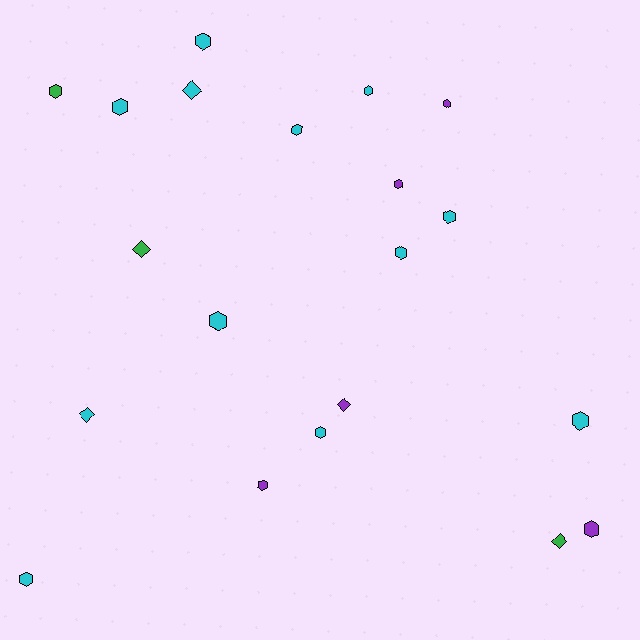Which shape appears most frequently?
Hexagon, with 15 objects.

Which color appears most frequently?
Cyan, with 12 objects.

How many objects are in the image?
There are 20 objects.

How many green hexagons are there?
There is 1 green hexagon.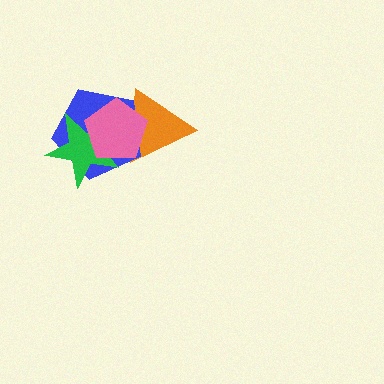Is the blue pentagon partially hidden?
Yes, it is partially covered by another shape.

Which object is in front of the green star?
The pink pentagon is in front of the green star.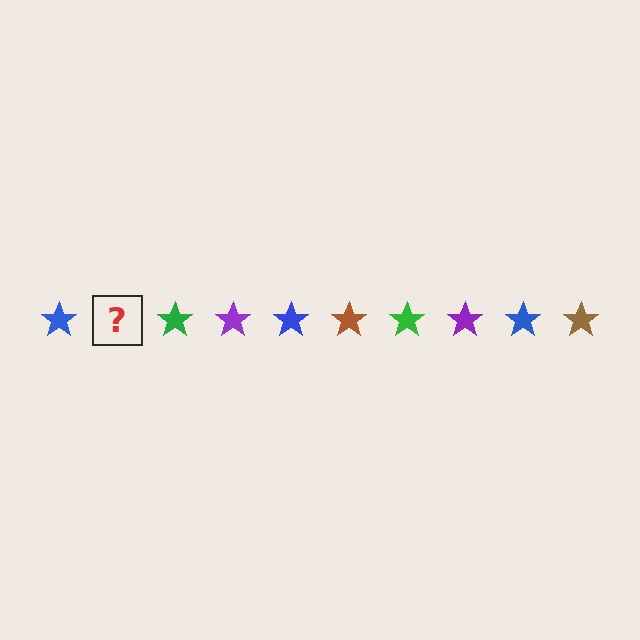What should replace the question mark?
The question mark should be replaced with a brown star.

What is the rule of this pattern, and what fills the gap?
The rule is that the pattern cycles through blue, brown, green, purple stars. The gap should be filled with a brown star.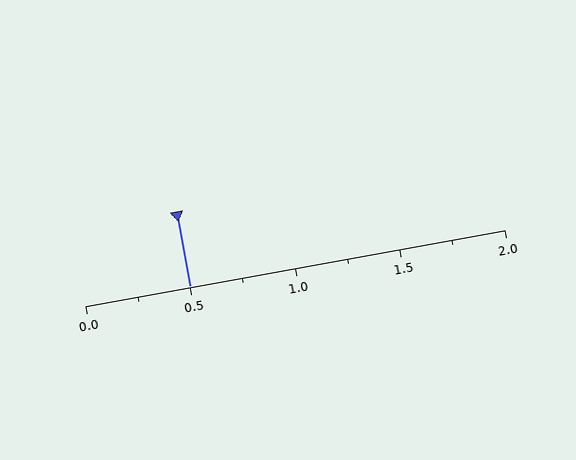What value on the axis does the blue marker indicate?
The marker indicates approximately 0.5.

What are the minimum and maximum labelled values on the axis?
The axis runs from 0.0 to 2.0.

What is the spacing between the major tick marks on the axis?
The major ticks are spaced 0.5 apart.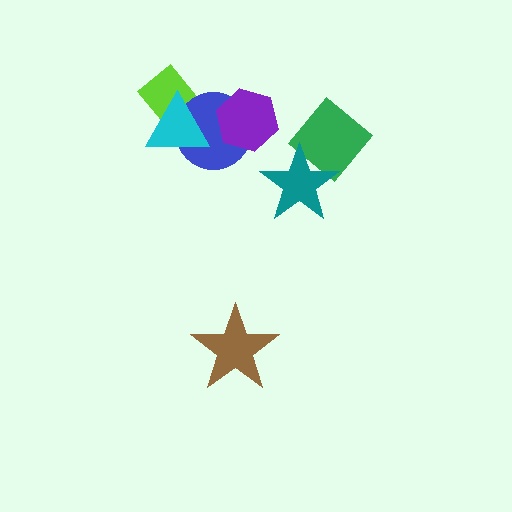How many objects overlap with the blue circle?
3 objects overlap with the blue circle.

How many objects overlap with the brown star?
0 objects overlap with the brown star.